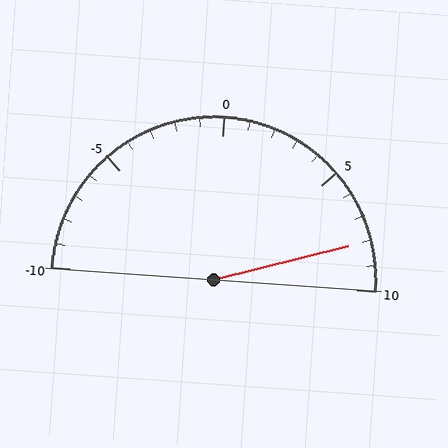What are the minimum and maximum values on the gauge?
The gauge ranges from -10 to 10.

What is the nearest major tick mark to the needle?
The nearest major tick mark is 10.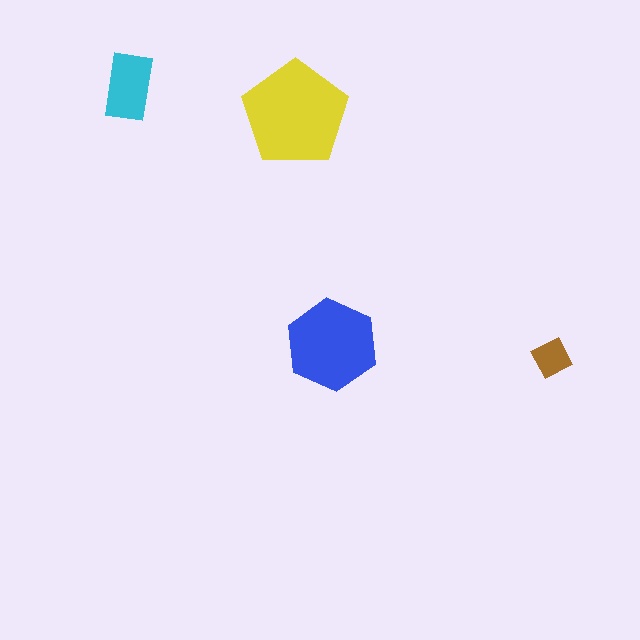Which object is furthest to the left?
The cyan rectangle is leftmost.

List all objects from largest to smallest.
The yellow pentagon, the blue hexagon, the cyan rectangle, the brown diamond.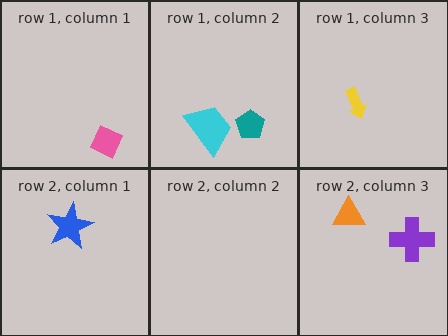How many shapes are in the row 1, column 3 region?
1.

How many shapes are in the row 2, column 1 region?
1.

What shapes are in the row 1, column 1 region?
The pink diamond.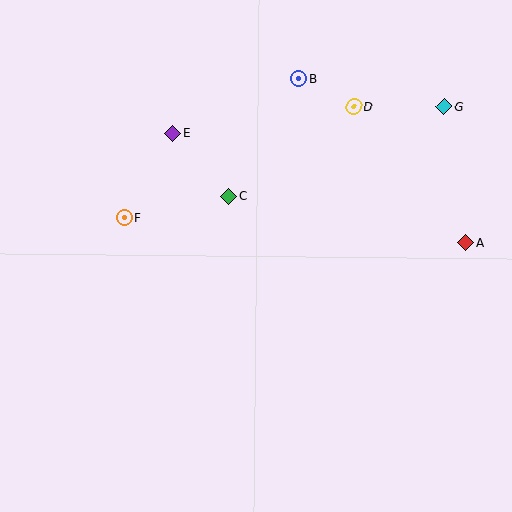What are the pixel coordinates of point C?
Point C is at (228, 196).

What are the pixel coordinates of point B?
Point B is at (299, 79).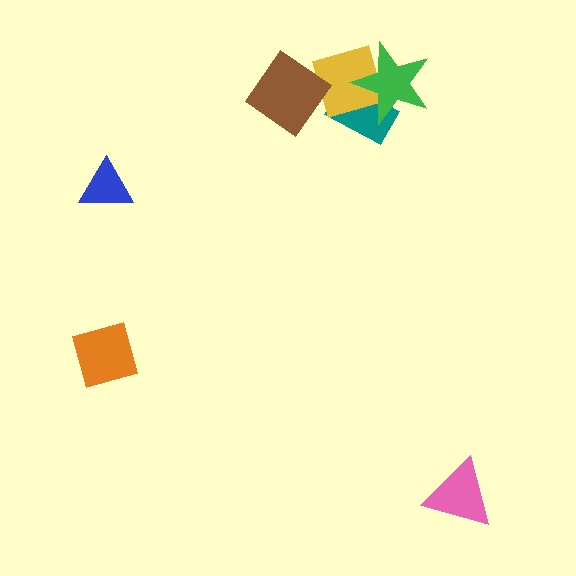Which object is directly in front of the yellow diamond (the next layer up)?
The brown diamond is directly in front of the yellow diamond.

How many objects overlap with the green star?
2 objects overlap with the green star.